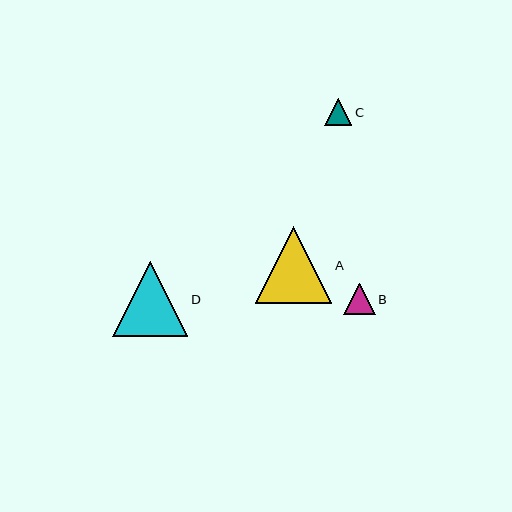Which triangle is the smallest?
Triangle C is the smallest with a size of approximately 27 pixels.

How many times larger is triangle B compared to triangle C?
Triangle B is approximately 1.2 times the size of triangle C.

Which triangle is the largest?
Triangle A is the largest with a size of approximately 77 pixels.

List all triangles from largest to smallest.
From largest to smallest: A, D, B, C.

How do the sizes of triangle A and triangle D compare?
Triangle A and triangle D are approximately the same size.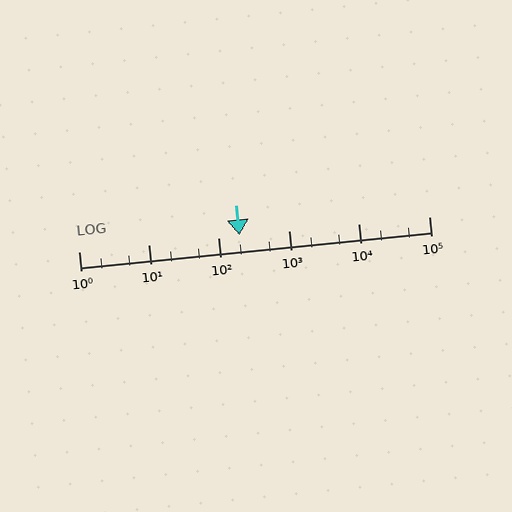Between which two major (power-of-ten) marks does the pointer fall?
The pointer is between 100 and 1000.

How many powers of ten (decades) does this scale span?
The scale spans 5 decades, from 1 to 100000.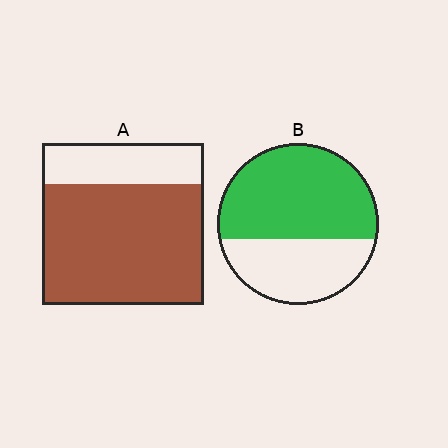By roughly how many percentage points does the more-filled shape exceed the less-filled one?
By roughly 15 percentage points (A over B).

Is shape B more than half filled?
Yes.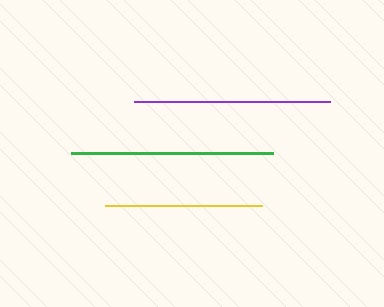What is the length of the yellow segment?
The yellow segment is approximately 157 pixels long.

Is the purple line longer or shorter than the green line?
The green line is longer than the purple line.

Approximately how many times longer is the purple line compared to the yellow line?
The purple line is approximately 1.2 times the length of the yellow line.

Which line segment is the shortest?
The yellow line is the shortest at approximately 157 pixels.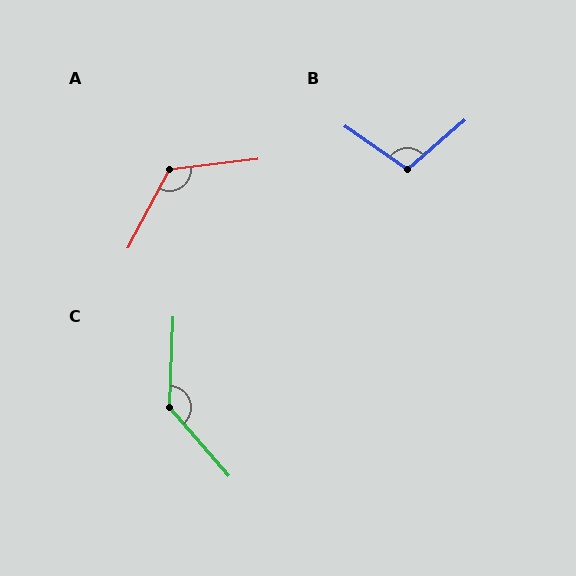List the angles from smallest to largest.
B (105°), A (125°), C (137°).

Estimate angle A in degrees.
Approximately 125 degrees.